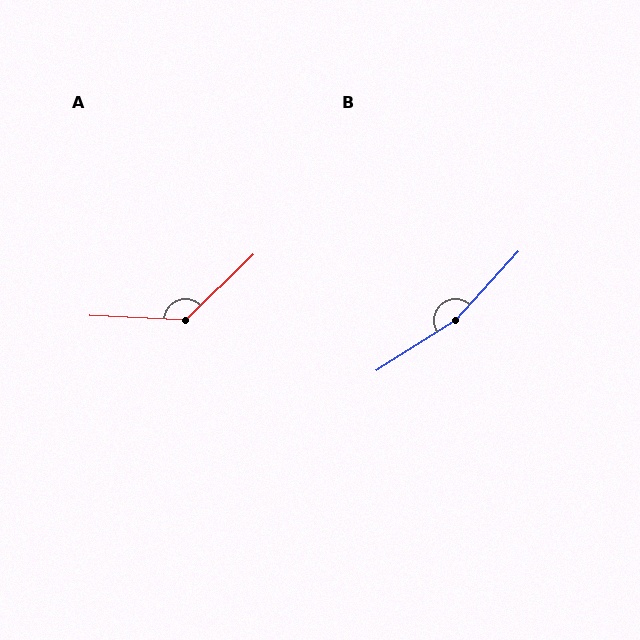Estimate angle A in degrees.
Approximately 133 degrees.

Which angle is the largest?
B, at approximately 165 degrees.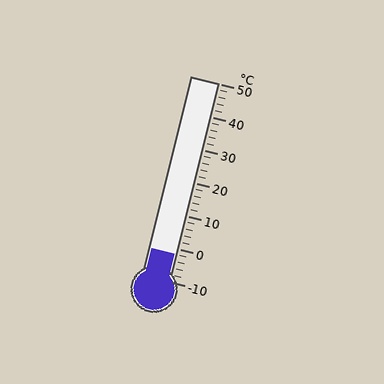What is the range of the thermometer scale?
The thermometer scale ranges from -10°C to 50°C.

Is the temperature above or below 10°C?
The temperature is below 10°C.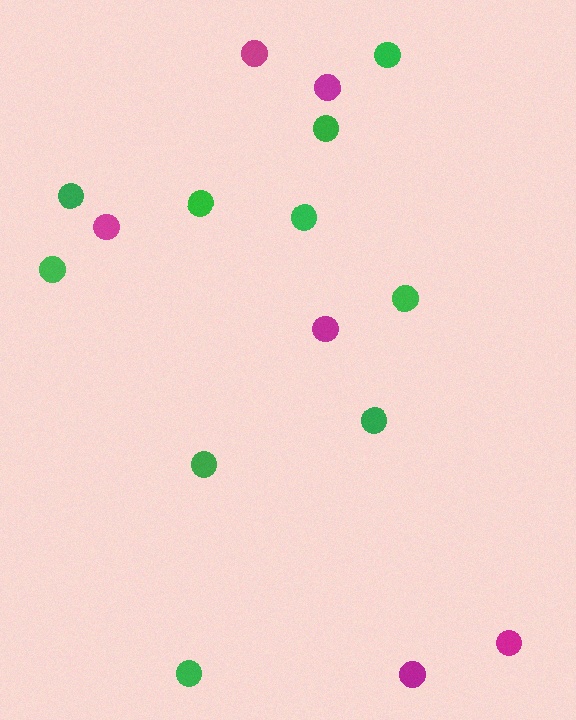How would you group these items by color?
There are 2 groups: one group of magenta circles (6) and one group of green circles (10).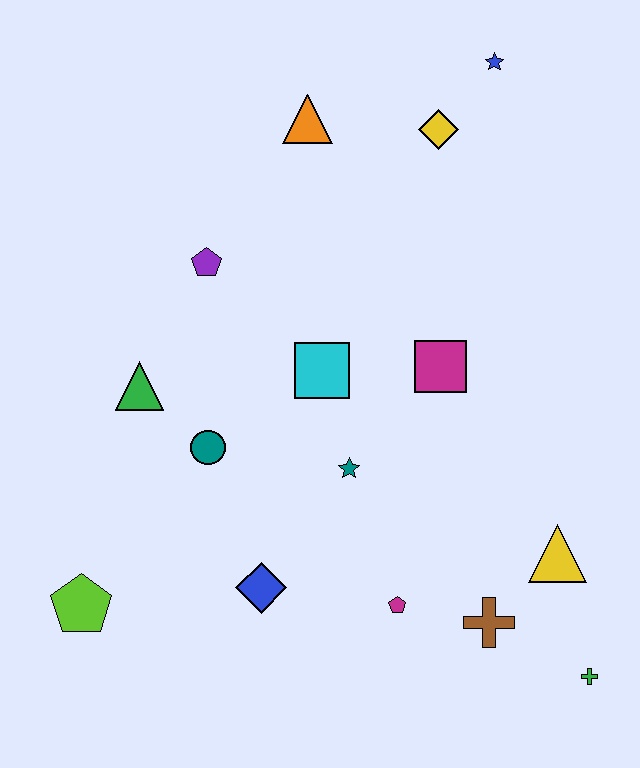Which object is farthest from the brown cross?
The blue star is farthest from the brown cross.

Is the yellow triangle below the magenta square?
Yes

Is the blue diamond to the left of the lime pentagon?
No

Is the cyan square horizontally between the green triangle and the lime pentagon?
No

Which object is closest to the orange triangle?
The yellow diamond is closest to the orange triangle.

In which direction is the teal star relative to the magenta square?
The teal star is below the magenta square.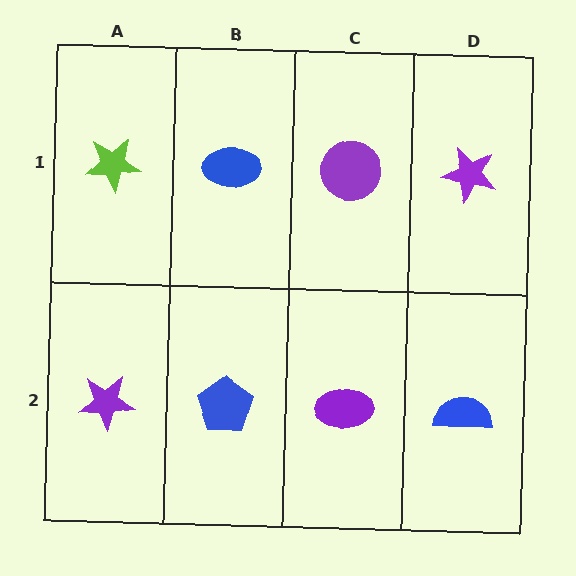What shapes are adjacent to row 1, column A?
A purple star (row 2, column A), a blue ellipse (row 1, column B).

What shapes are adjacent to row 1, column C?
A purple ellipse (row 2, column C), a blue ellipse (row 1, column B), a purple star (row 1, column D).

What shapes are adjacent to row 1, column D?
A blue semicircle (row 2, column D), a purple circle (row 1, column C).